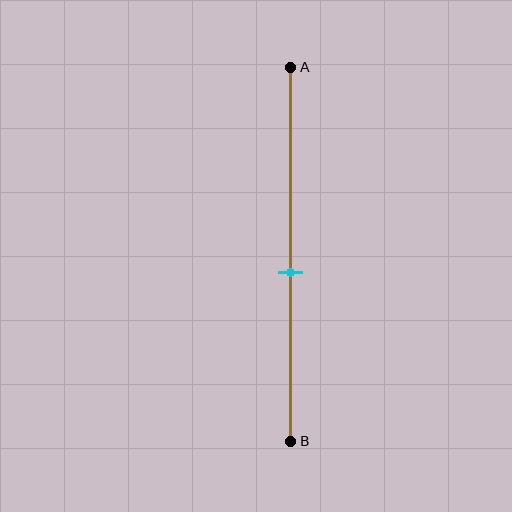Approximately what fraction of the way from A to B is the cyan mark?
The cyan mark is approximately 55% of the way from A to B.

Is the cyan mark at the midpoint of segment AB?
No, the mark is at about 55% from A, not at the 50% midpoint.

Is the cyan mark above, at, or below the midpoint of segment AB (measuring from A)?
The cyan mark is below the midpoint of segment AB.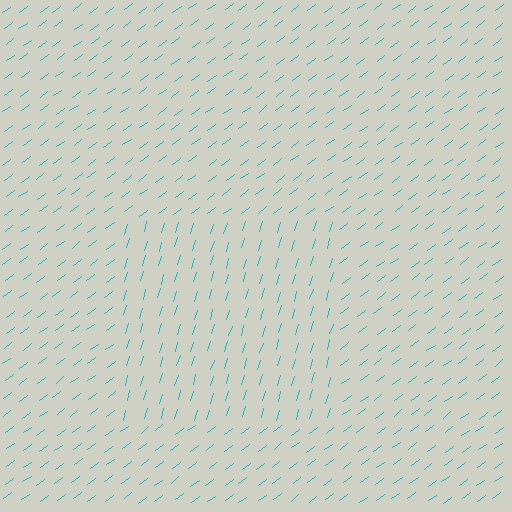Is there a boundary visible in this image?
Yes, there is a texture boundary formed by a change in line orientation.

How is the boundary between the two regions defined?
The boundary is defined purely by a change in line orientation (approximately 37 degrees difference). All lines are the same color and thickness.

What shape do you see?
I see a rectangle.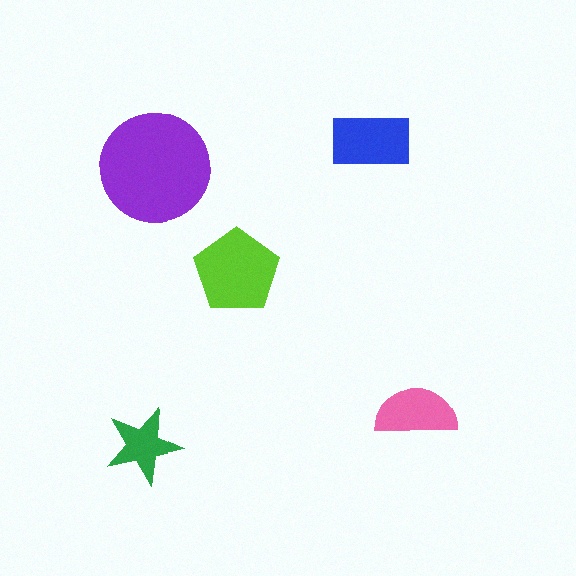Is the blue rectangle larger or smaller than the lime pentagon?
Smaller.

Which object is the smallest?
The green star.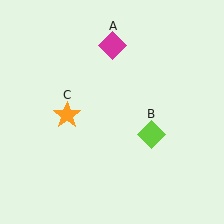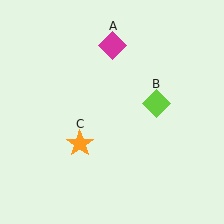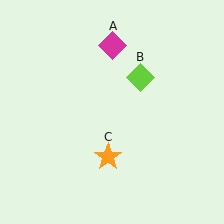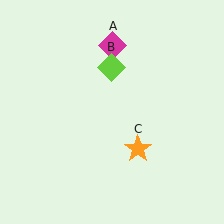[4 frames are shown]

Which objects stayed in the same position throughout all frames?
Magenta diamond (object A) remained stationary.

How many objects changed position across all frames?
2 objects changed position: lime diamond (object B), orange star (object C).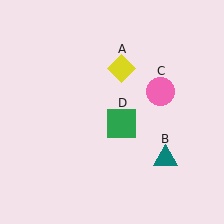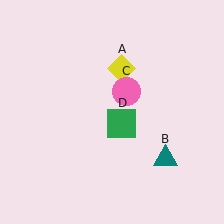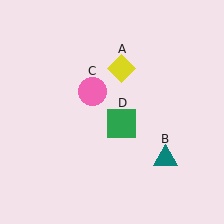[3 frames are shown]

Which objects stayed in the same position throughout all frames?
Yellow diamond (object A) and teal triangle (object B) and green square (object D) remained stationary.